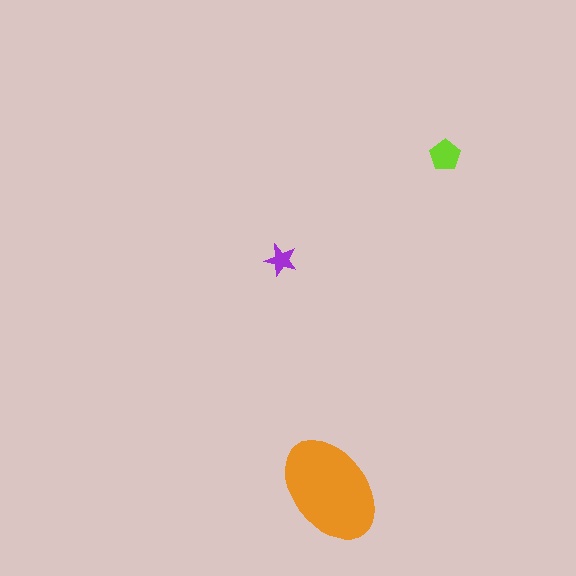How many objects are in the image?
There are 3 objects in the image.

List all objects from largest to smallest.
The orange ellipse, the lime pentagon, the purple star.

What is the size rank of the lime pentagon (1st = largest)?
2nd.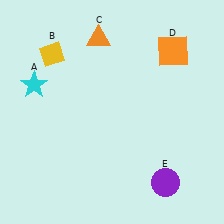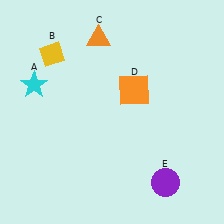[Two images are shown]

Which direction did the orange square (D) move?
The orange square (D) moved down.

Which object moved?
The orange square (D) moved down.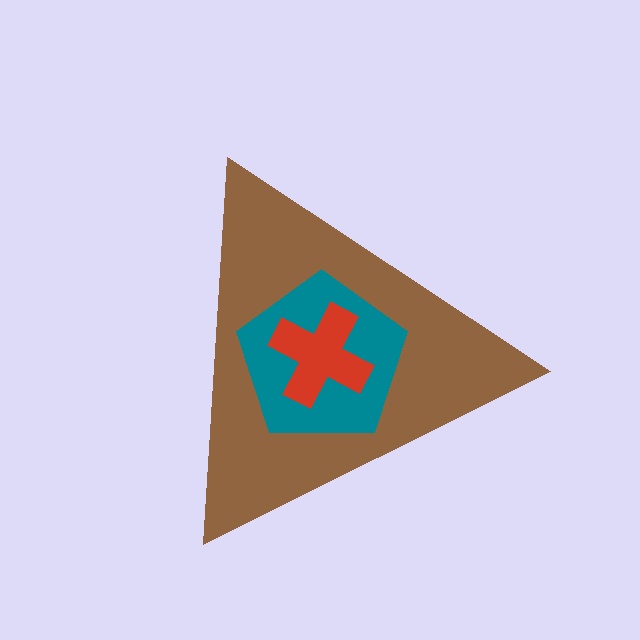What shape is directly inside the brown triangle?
The teal pentagon.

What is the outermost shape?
The brown triangle.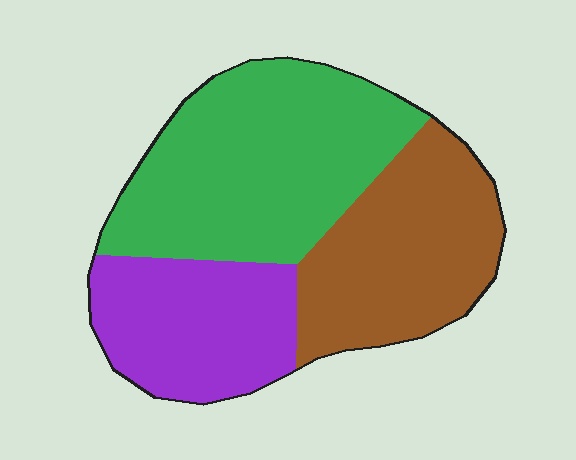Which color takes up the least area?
Purple, at roughly 25%.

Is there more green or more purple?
Green.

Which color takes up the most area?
Green, at roughly 45%.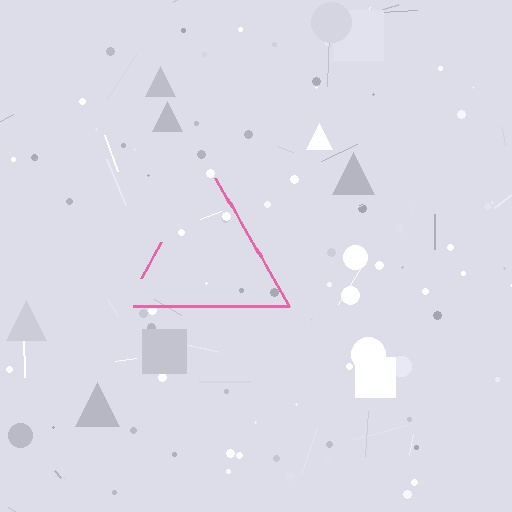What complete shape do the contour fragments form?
The contour fragments form a triangle.